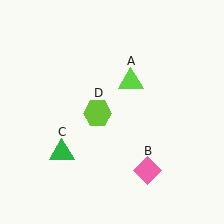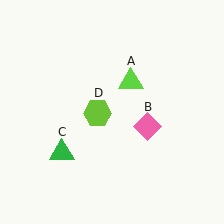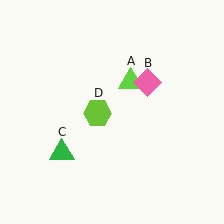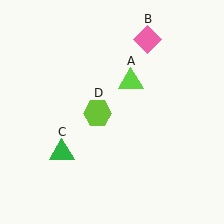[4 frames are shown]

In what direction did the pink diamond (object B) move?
The pink diamond (object B) moved up.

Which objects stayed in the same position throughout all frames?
Lime triangle (object A) and green triangle (object C) and lime hexagon (object D) remained stationary.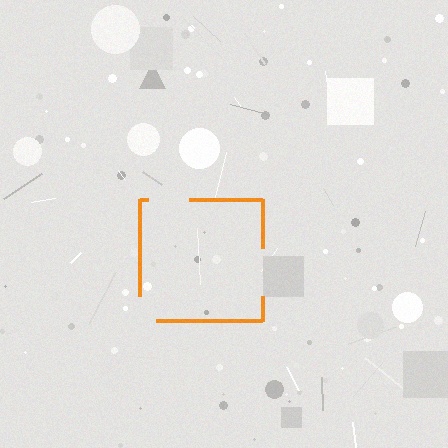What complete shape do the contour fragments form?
The contour fragments form a square.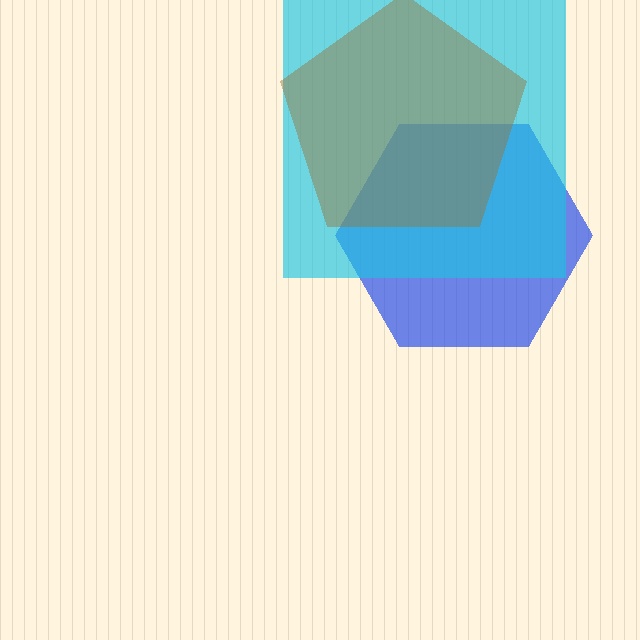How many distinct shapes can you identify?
There are 3 distinct shapes: a blue hexagon, a cyan square, a brown pentagon.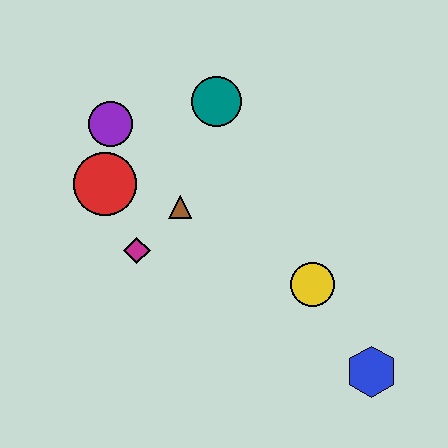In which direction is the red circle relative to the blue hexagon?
The red circle is to the left of the blue hexagon.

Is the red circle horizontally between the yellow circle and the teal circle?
No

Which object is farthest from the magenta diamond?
The blue hexagon is farthest from the magenta diamond.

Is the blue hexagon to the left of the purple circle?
No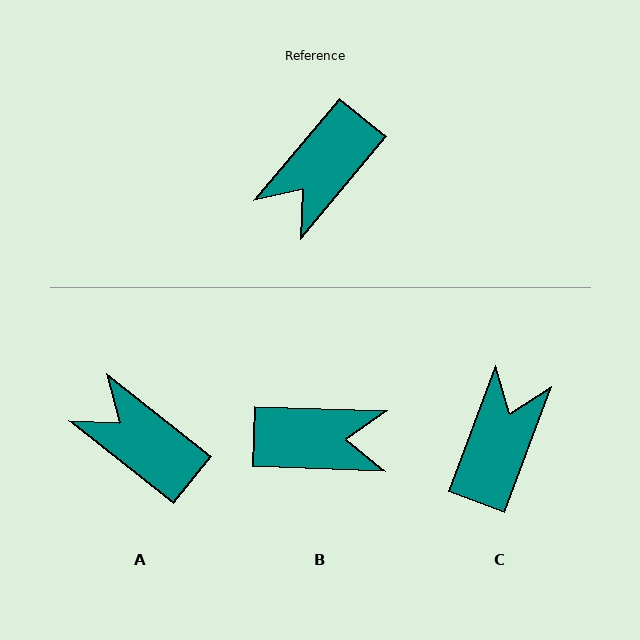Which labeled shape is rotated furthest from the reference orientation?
C, about 160 degrees away.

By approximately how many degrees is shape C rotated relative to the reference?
Approximately 160 degrees clockwise.